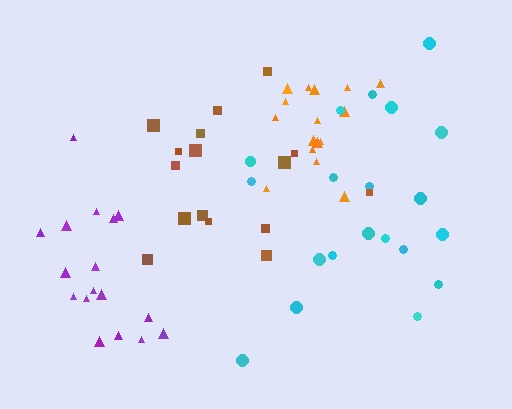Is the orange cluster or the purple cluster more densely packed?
Orange.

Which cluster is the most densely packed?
Orange.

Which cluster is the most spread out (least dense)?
Brown.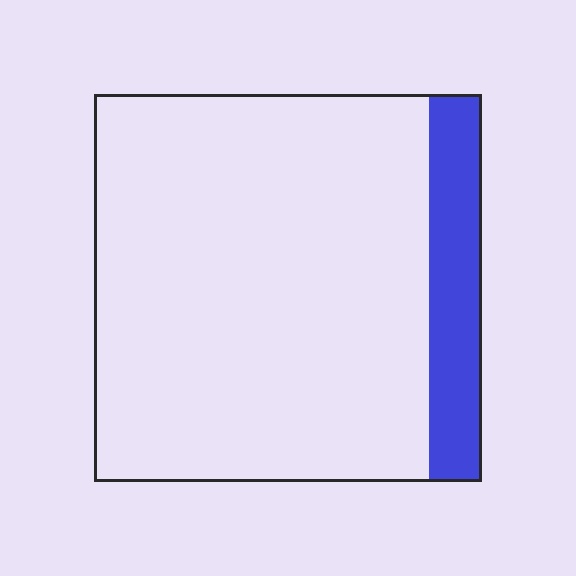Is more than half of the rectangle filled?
No.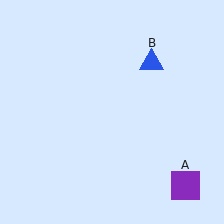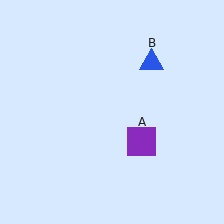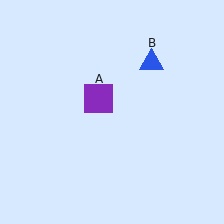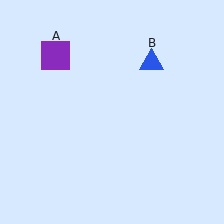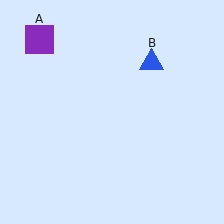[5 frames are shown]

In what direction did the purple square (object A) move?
The purple square (object A) moved up and to the left.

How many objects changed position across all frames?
1 object changed position: purple square (object A).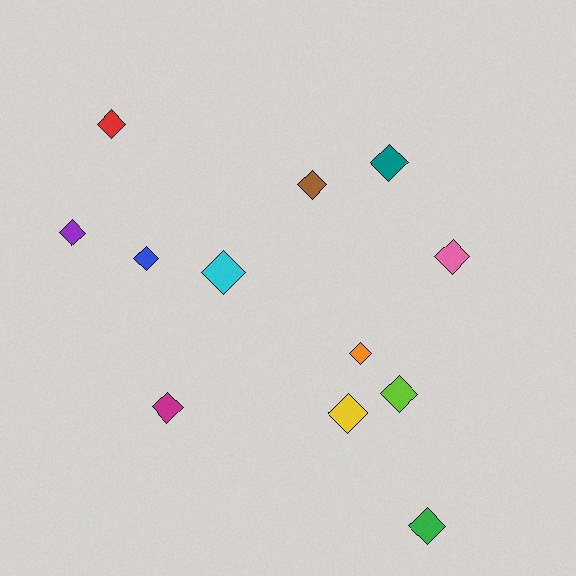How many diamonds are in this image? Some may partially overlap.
There are 12 diamonds.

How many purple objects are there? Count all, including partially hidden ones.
There is 1 purple object.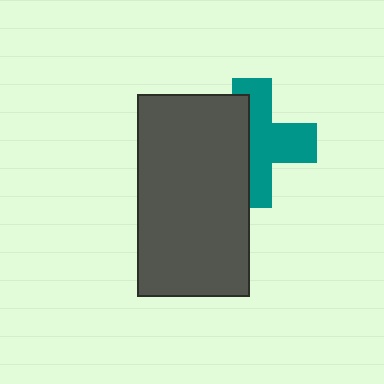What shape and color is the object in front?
The object in front is a dark gray rectangle.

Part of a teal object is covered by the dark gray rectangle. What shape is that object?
It is a cross.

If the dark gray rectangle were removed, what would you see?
You would see the complete teal cross.